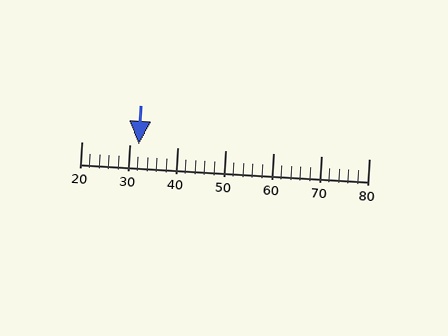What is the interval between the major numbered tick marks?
The major tick marks are spaced 10 units apart.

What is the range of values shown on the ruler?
The ruler shows values from 20 to 80.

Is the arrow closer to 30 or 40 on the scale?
The arrow is closer to 30.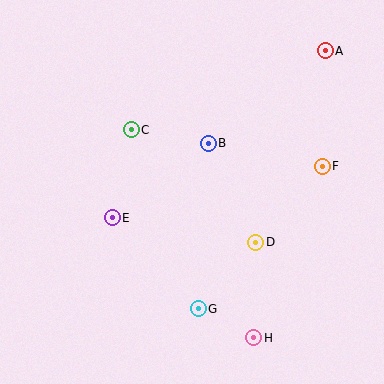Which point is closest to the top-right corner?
Point A is closest to the top-right corner.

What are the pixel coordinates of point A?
Point A is at (325, 51).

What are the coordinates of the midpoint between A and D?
The midpoint between A and D is at (290, 146).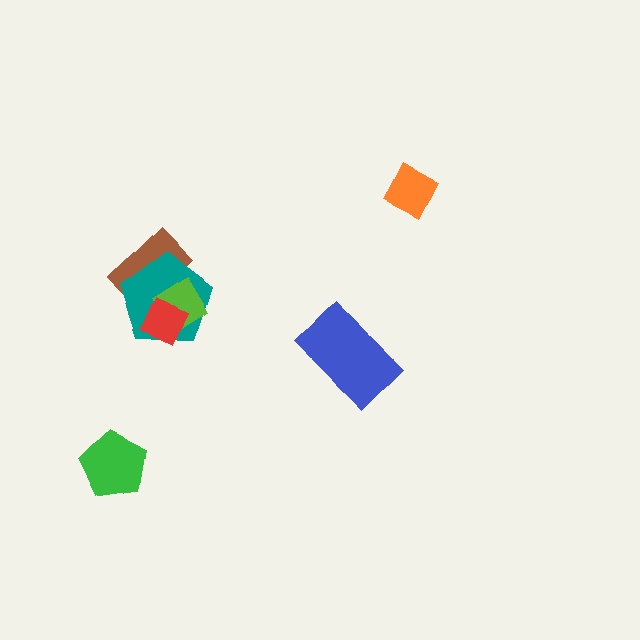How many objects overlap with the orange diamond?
0 objects overlap with the orange diamond.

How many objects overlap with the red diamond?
3 objects overlap with the red diamond.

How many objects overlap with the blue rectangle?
0 objects overlap with the blue rectangle.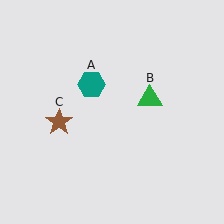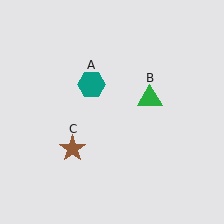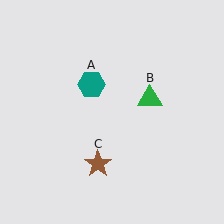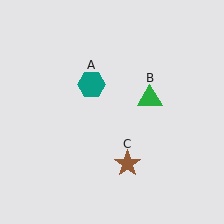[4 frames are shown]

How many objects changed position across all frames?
1 object changed position: brown star (object C).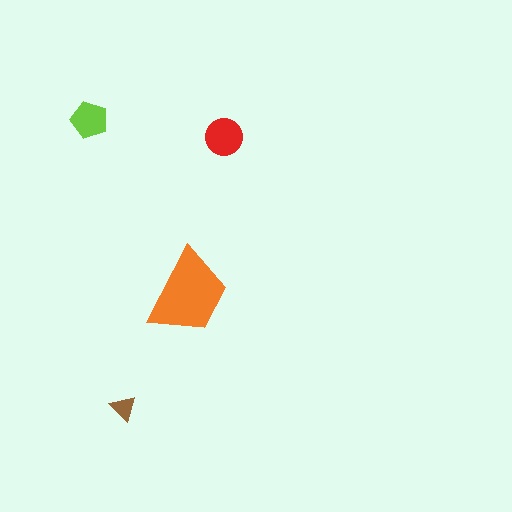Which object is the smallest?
The brown triangle.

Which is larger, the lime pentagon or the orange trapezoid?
The orange trapezoid.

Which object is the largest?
The orange trapezoid.